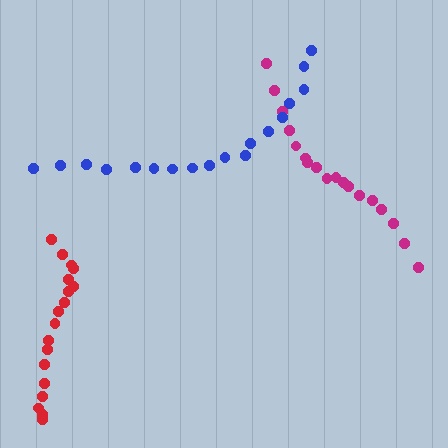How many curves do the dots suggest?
There are 3 distinct paths.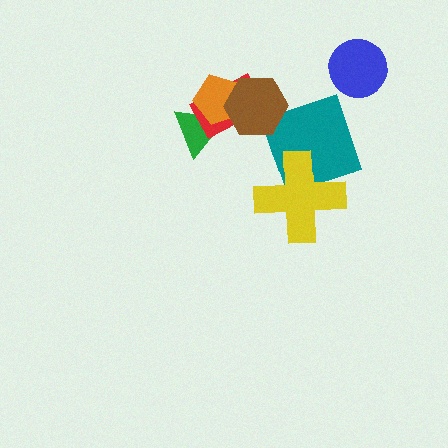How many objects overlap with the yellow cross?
1 object overlaps with the yellow cross.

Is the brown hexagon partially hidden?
No, no other shape covers it.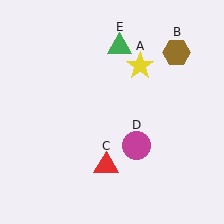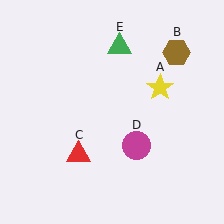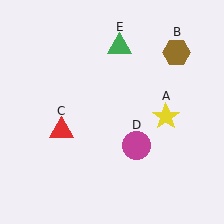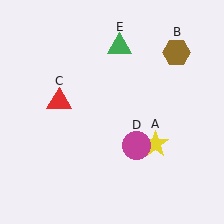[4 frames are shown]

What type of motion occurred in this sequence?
The yellow star (object A), red triangle (object C) rotated clockwise around the center of the scene.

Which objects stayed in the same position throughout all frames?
Brown hexagon (object B) and magenta circle (object D) and green triangle (object E) remained stationary.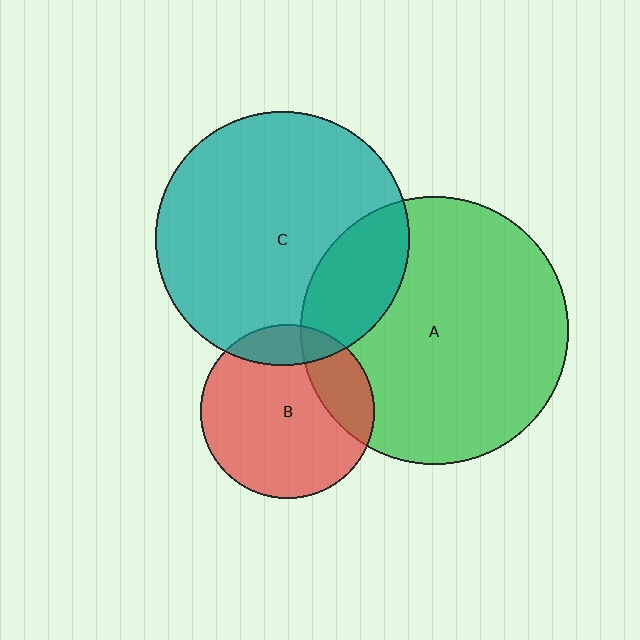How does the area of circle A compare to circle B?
Approximately 2.4 times.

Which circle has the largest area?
Circle A (green).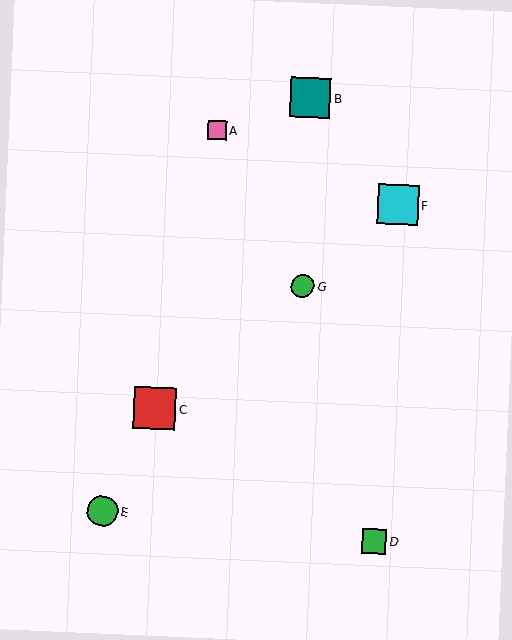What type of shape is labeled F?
Shape F is a cyan square.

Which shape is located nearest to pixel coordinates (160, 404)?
The red square (labeled C) at (155, 408) is nearest to that location.